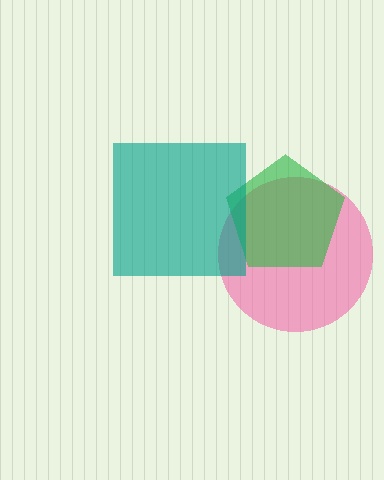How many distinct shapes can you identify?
There are 3 distinct shapes: a pink circle, a green pentagon, a teal square.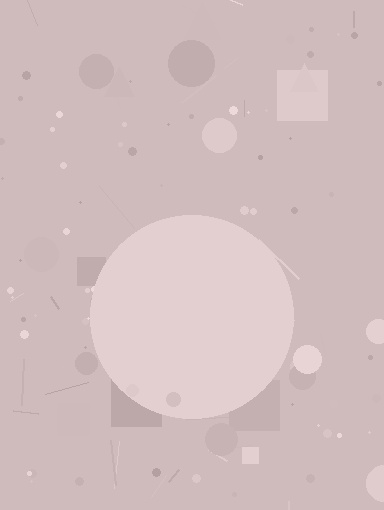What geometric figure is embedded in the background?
A circle is embedded in the background.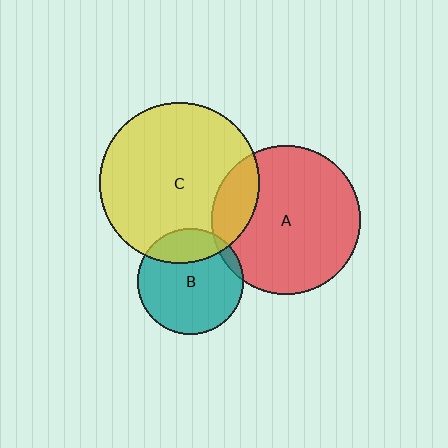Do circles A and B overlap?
Yes.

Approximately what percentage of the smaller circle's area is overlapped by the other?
Approximately 5%.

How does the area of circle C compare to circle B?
Approximately 2.3 times.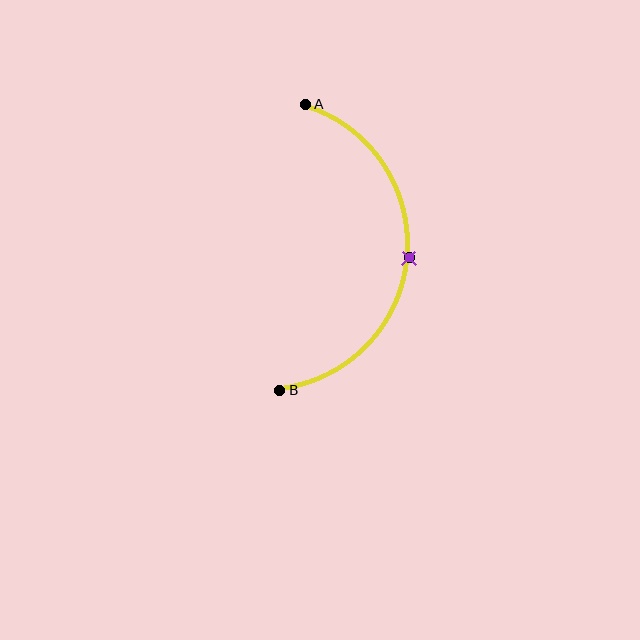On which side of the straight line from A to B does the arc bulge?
The arc bulges to the right of the straight line connecting A and B.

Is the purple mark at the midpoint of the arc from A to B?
Yes. The purple mark lies on the arc at equal arc-length from both A and B — it is the arc midpoint.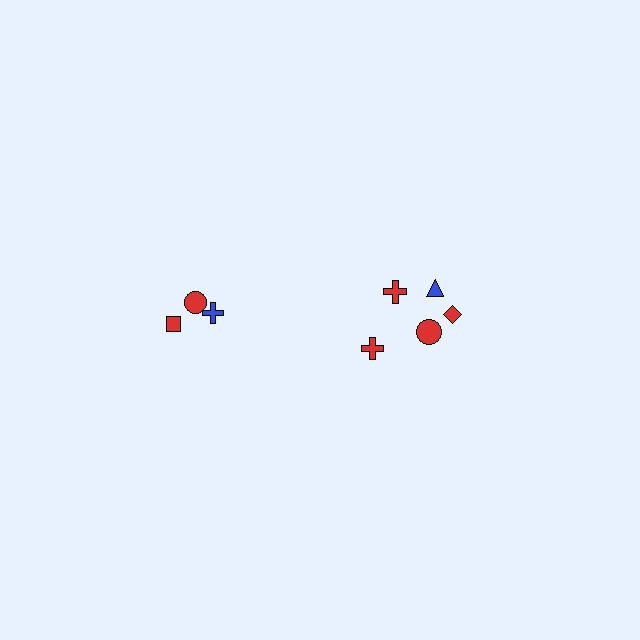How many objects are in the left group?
There are 3 objects.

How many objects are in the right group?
There are 5 objects.